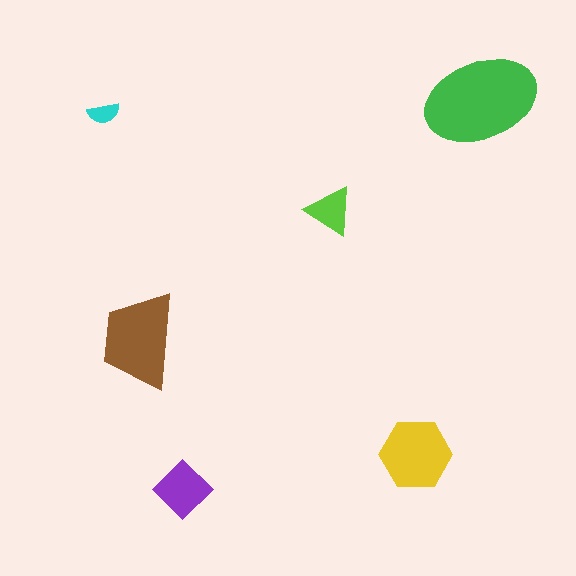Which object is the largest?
The green ellipse.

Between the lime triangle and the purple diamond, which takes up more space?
The purple diamond.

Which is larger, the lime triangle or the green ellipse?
The green ellipse.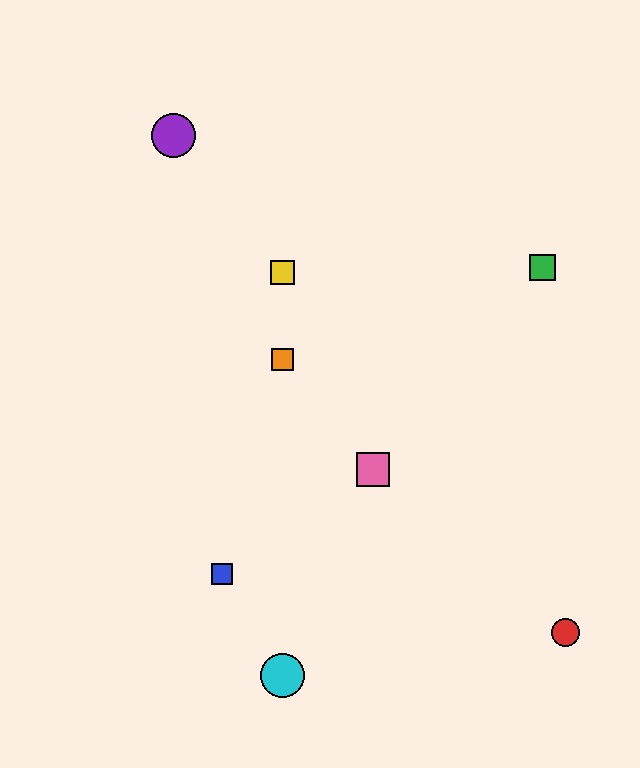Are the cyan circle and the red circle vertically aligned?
No, the cyan circle is at x≈282 and the red circle is at x≈565.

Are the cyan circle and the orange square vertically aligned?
Yes, both are at x≈282.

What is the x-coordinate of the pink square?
The pink square is at x≈373.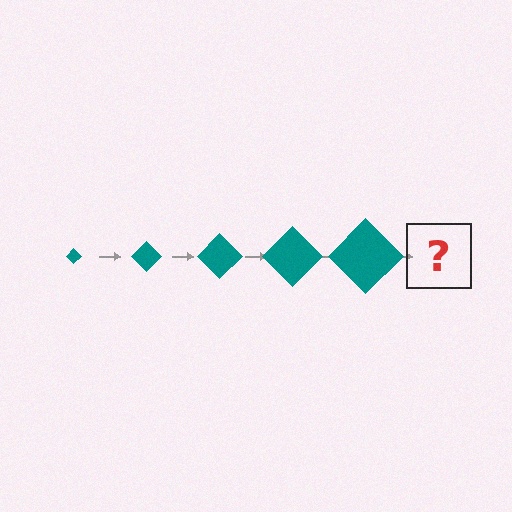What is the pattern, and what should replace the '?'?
The pattern is that the diamond gets progressively larger each step. The '?' should be a teal diamond, larger than the previous one.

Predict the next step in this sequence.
The next step is a teal diamond, larger than the previous one.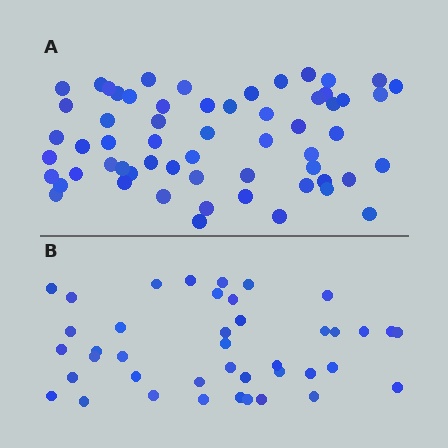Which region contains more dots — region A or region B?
Region A (the top region) has more dots.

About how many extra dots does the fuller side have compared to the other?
Region A has approximately 20 more dots than region B.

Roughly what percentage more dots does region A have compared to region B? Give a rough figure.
About 45% more.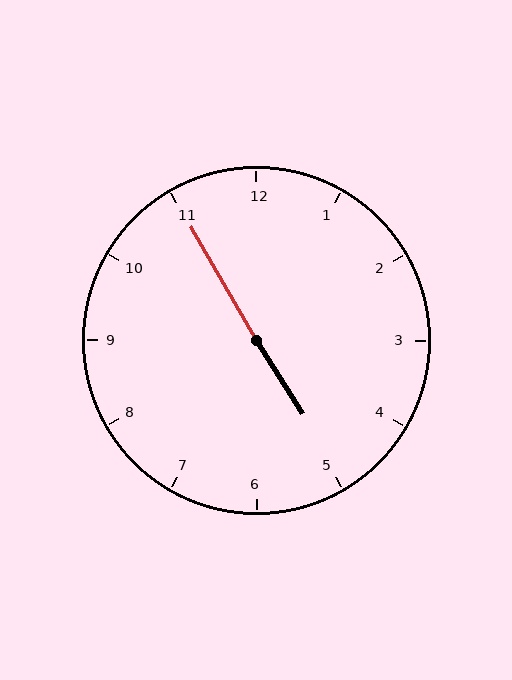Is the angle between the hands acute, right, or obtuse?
It is obtuse.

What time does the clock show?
4:55.